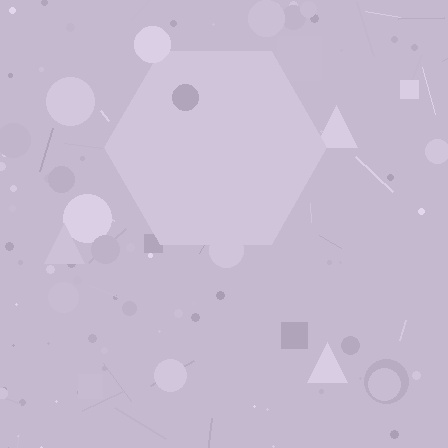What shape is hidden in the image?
A hexagon is hidden in the image.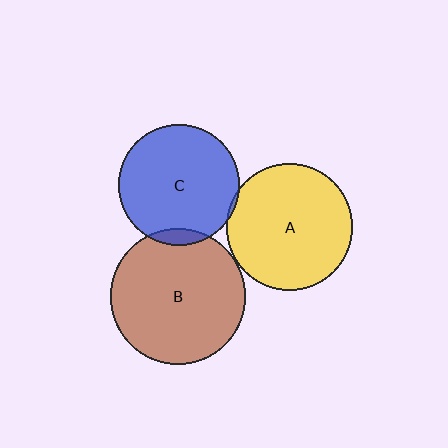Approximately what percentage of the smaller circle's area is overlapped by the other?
Approximately 5%.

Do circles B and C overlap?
Yes.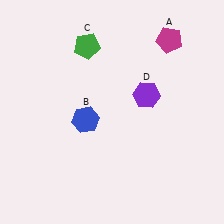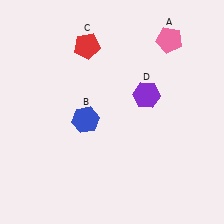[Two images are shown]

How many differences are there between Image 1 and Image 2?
There are 2 differences between the two images.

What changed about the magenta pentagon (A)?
In Image 1, A is magenta. In Image 2, it changed to pink.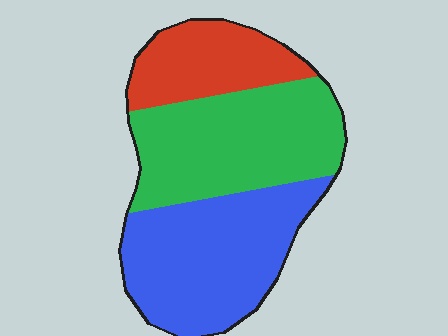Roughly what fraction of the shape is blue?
Blue takes up between a quarter and a half of the shape.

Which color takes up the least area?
Red, at roughly 20%.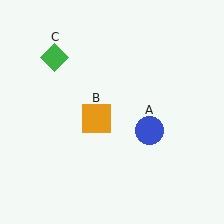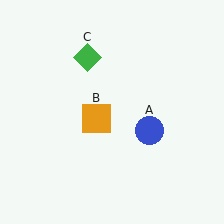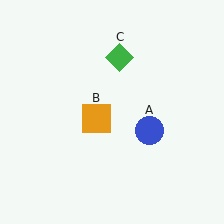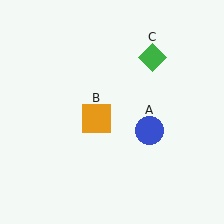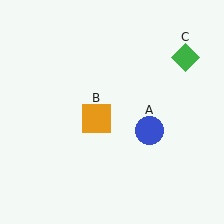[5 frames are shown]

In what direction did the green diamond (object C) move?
The green diamond (object C) moved right.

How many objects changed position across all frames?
1 object changed position: green diamond (object C).